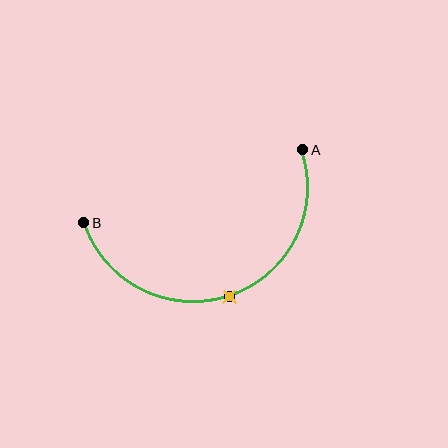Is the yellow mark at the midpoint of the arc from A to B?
Yes. The yellow mark lies on the arc at equal arc-length from both A and B — it is the arc midpoint.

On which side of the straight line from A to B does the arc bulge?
The arc bulges below the straight line connecting A and B.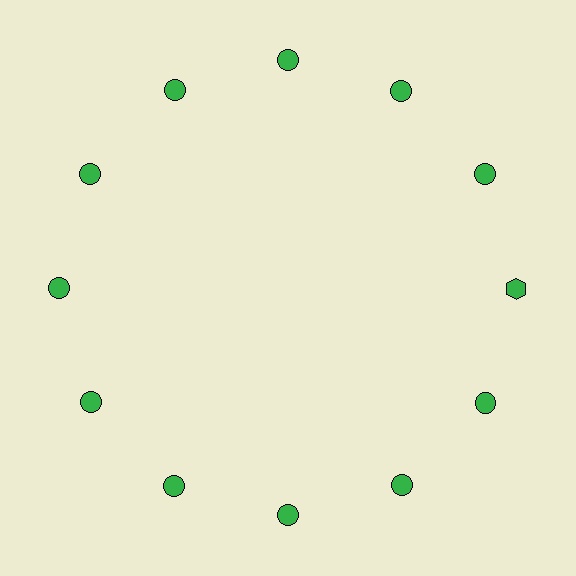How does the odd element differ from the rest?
It has a different shape: hexagon instead of circle.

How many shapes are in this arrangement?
There are 12 shapes arranged in a ring pattern.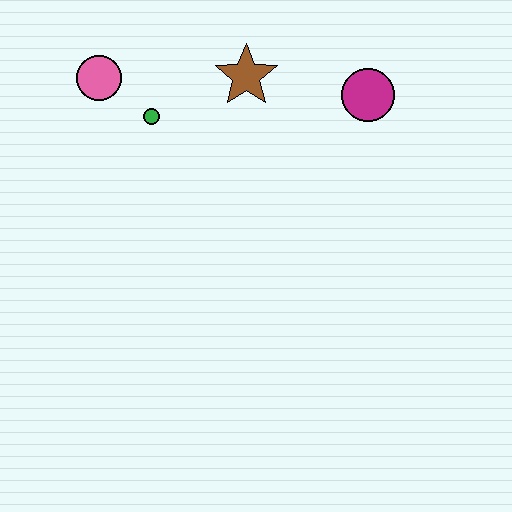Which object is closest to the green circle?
The pink circle is closest to the green circle.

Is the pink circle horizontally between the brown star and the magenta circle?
No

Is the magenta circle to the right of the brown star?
Yes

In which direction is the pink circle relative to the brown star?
The pink circle is to the left of the brown star.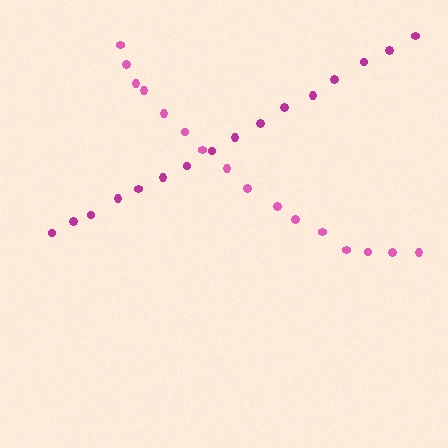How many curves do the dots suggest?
There are 2 distinct paths.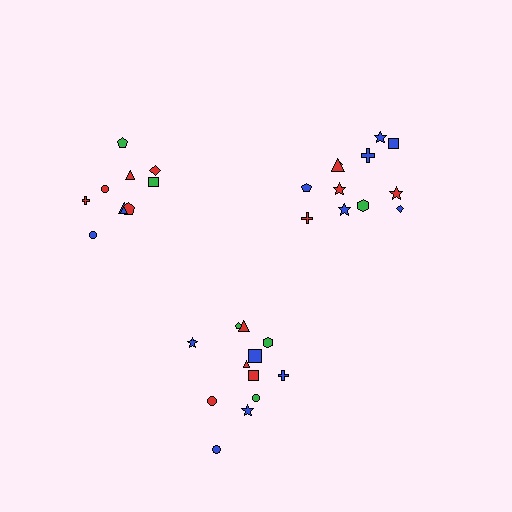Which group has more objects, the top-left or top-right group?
The top-right group.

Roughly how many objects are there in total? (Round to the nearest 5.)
Roughly 35 objects in total.